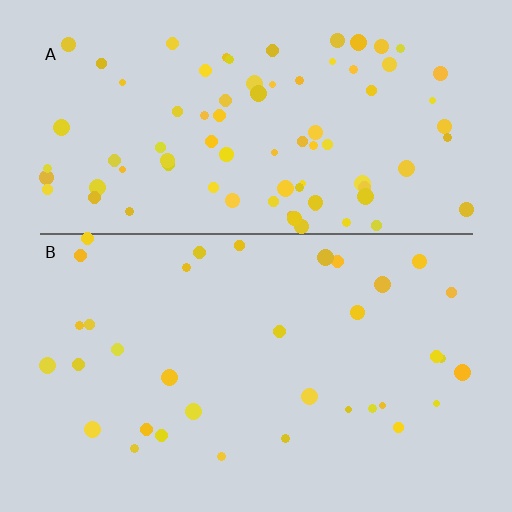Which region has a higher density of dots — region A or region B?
A (the top).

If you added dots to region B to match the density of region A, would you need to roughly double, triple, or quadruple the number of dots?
Approximately double.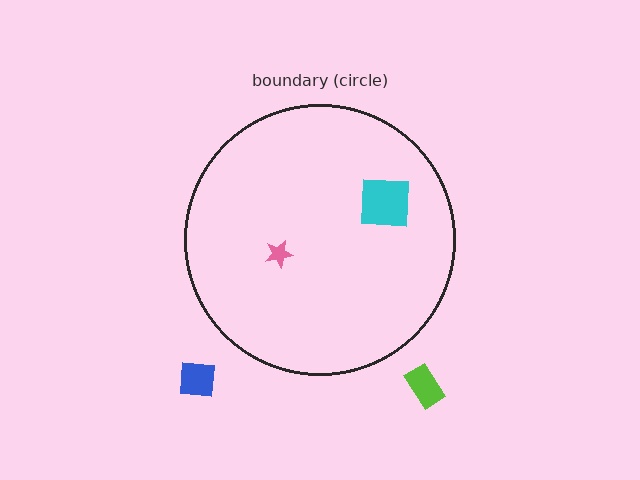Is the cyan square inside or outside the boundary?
Inside.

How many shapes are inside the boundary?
2 inside, 2 outside.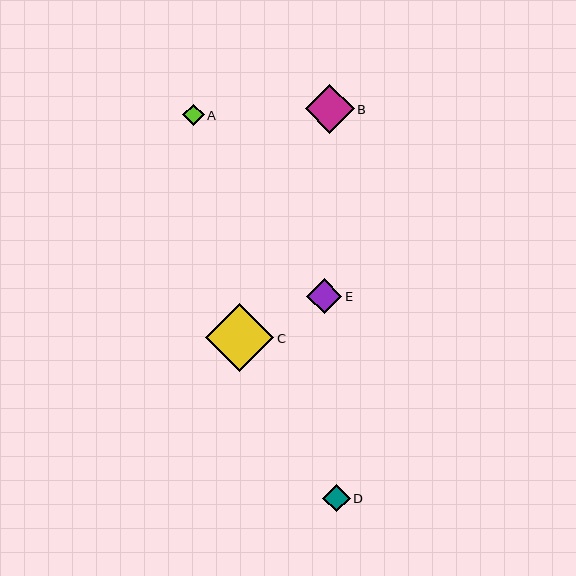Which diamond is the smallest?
Diamond A is the smallest with a size of approximately 22 pixels.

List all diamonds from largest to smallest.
From largest to smallest: C, B, E, D, A.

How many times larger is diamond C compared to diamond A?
Diamond C is approximately 3.2 times the size of diamond A.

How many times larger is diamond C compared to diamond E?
Diamond C is approximately 1.9 times the size of diamond E.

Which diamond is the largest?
Diamond C is the largest with a size of approximately 68 pixels.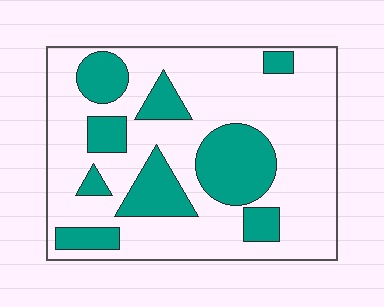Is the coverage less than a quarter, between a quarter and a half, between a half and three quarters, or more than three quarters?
Between a quarter and a half.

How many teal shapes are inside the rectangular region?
9.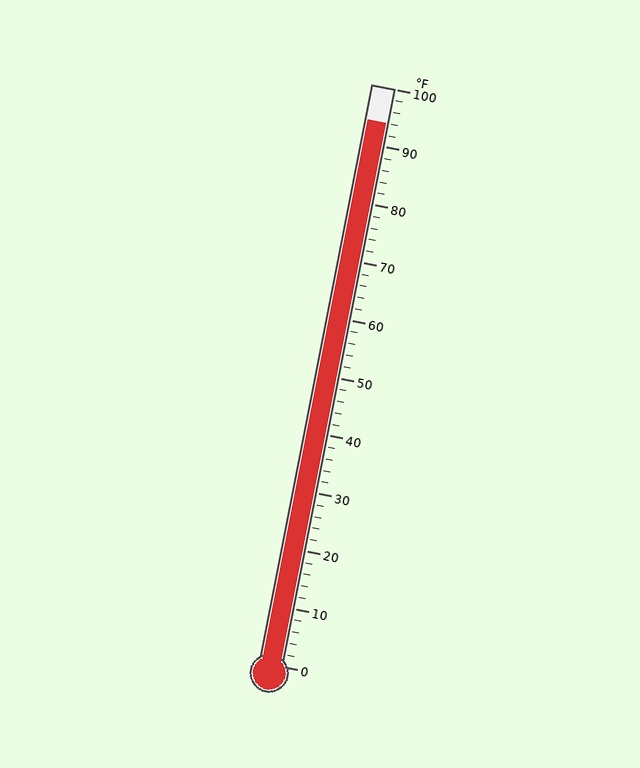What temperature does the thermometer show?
The thermometer shows approximately 94°F.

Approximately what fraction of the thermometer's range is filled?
The thermometer is filled to approximately 95% of its range.